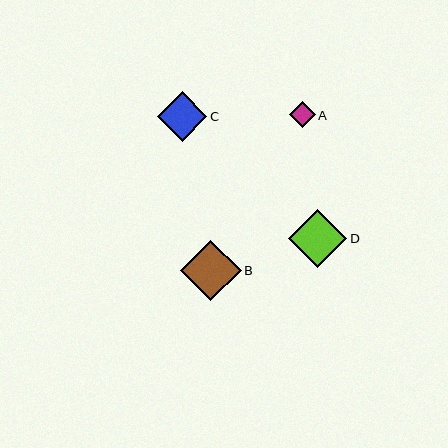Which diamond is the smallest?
Diamond A is the smallest with a size of approximately 26 pixels.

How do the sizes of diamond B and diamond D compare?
Diamond B and diamond D are approximately the same size.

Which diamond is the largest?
Diamond B is the largest with a size of approximately 60 pixels.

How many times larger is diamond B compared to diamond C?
Diamond B is approximately 1.2 times the size of diamond C.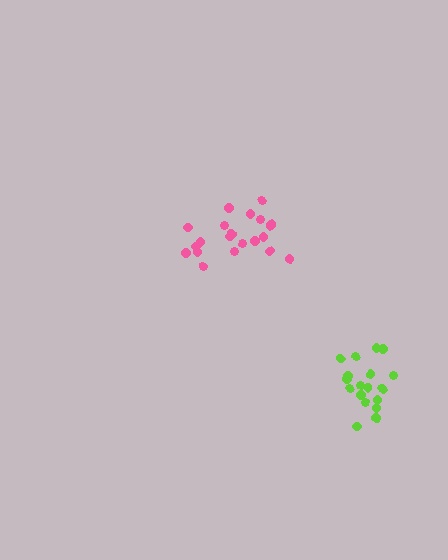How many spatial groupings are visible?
There are 2 spatial groupings.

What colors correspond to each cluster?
The clusters are colored: pink, lime.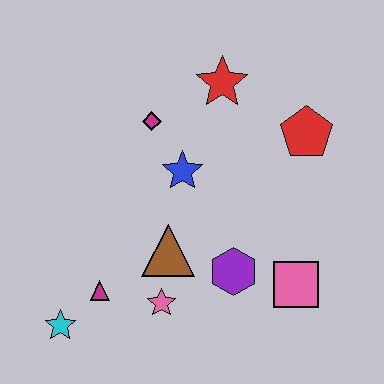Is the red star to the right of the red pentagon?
No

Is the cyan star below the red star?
Yes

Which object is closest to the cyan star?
The magenta triangle is closest to the cyan star.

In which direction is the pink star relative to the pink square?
The pink star is to the left of the pink square.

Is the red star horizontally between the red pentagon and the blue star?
Yes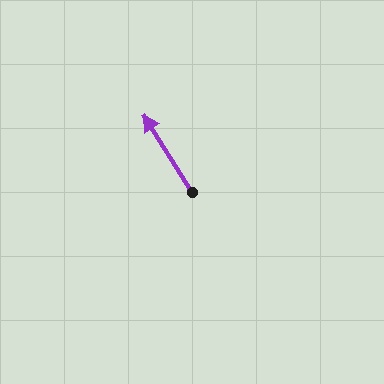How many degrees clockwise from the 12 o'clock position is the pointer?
Approximately 328 degrees.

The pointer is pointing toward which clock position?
Roughly 11 o'clock.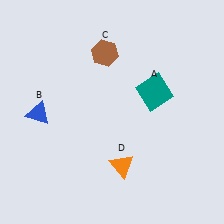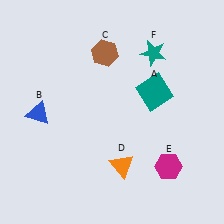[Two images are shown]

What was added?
A magenta hexagon (E), a teal star (F) were added in Image 2.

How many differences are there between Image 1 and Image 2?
There are 2 differences between the two images.